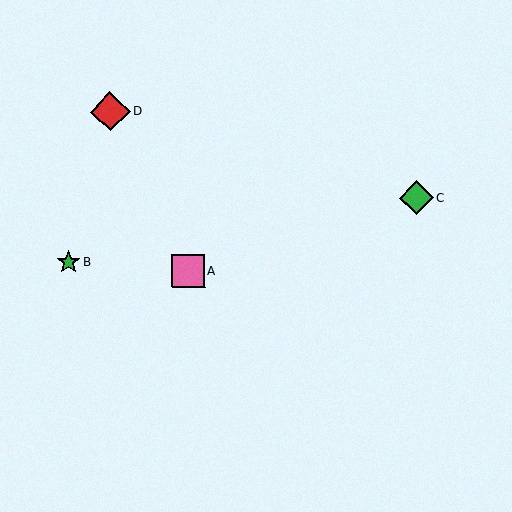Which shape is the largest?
The red diamond (labeled D) is the largest.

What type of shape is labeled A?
Shape A is a pink square.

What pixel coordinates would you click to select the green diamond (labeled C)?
Click at (417, 198) to select the green diamond C.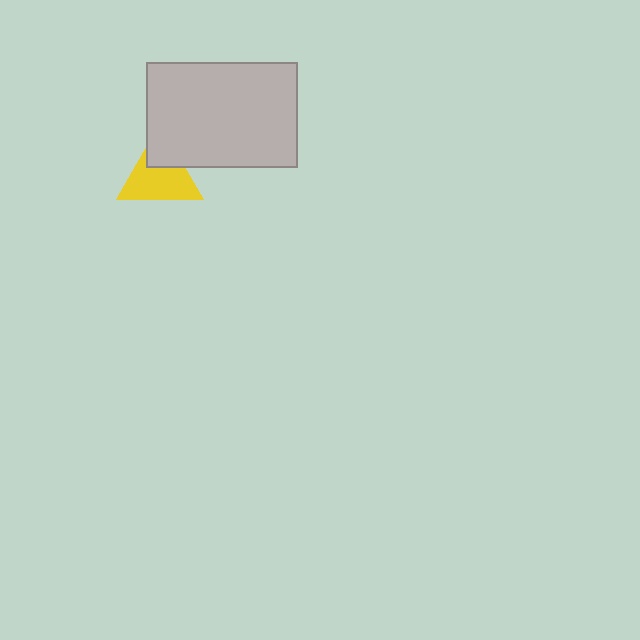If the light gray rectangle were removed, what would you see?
You would see the complete yellow triangle.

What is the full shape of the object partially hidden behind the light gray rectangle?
The partially hidden object is a yellow triangle.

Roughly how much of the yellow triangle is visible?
Most of it is visible (roughly 70%).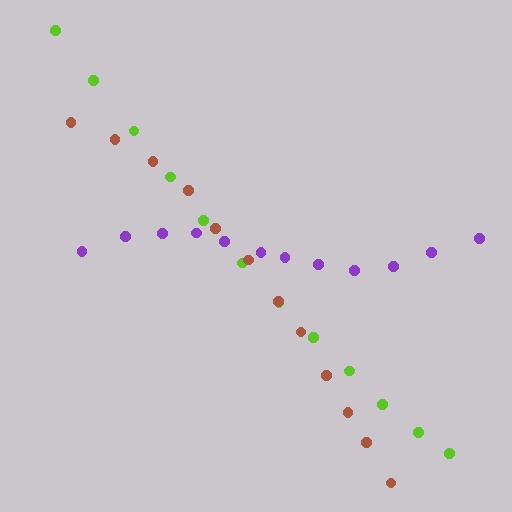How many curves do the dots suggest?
There are 3 distinct paths.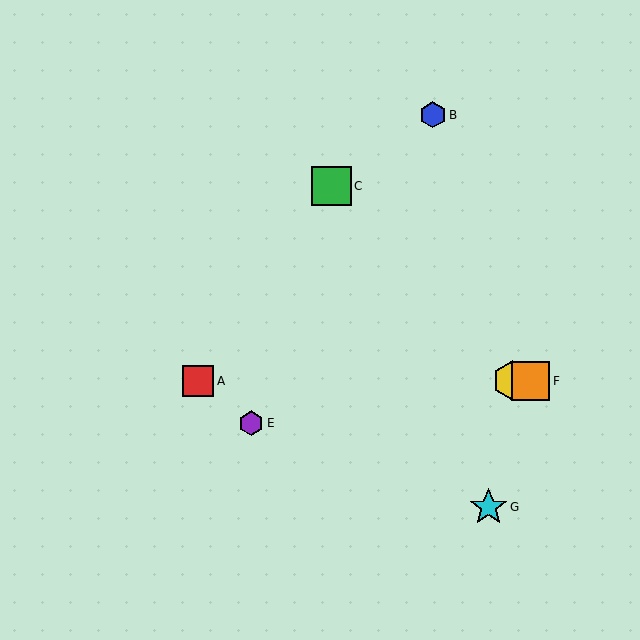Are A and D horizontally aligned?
Yes, both are at y≈381.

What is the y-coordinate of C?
Object C is at y≈186.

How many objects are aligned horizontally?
3 objects (A, D, F) are aligned horizontally.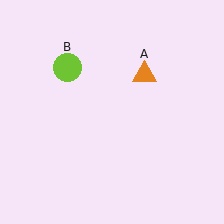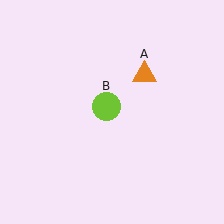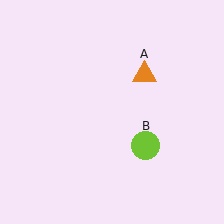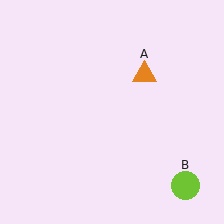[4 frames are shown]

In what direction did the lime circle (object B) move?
The lime circle (object B) moved down and to the right.